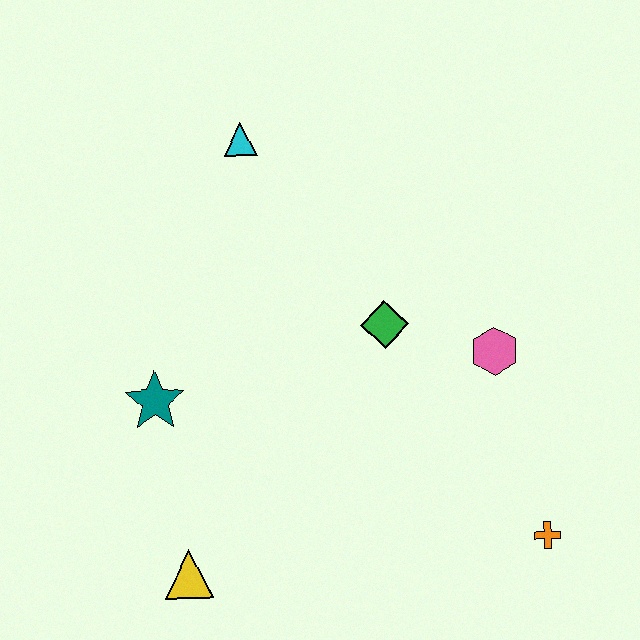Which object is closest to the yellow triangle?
The teal star is closest to the yellow triangle.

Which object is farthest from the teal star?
The orange cross is farthest from the teal star.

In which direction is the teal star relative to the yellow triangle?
The teal star is above the yellow triangle.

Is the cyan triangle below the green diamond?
No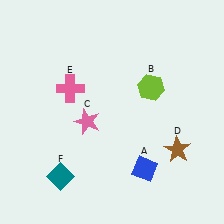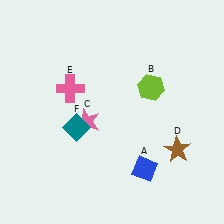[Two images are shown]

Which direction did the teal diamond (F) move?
The teal diamond (F) moved up.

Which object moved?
The teal diamond (F) moved up.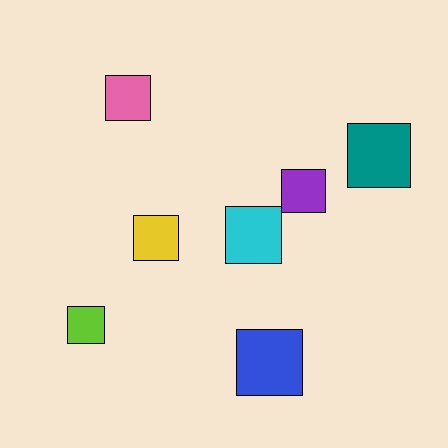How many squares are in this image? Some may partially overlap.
There are 7 squares.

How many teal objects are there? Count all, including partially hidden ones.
There is 1 teal object.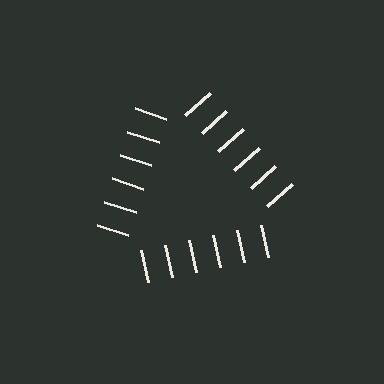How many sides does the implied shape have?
3 sides — the line-ends trace a triangle.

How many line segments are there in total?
18 — 6 along each of the 3 edges.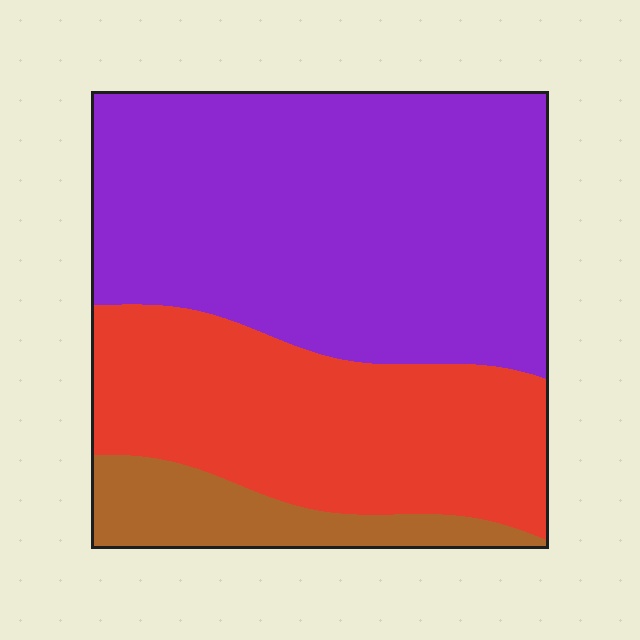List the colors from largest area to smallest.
From largest to smallest: purple, red, brown.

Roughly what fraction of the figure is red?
Red takes up between a quarter and a half of the figure.